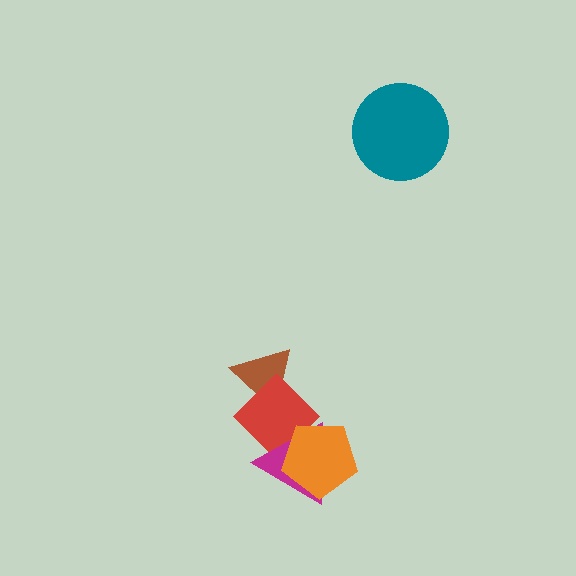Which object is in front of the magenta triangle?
The orange pentagon is in front of the magenta triangle.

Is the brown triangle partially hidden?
Yes, it is partially covered by another shape.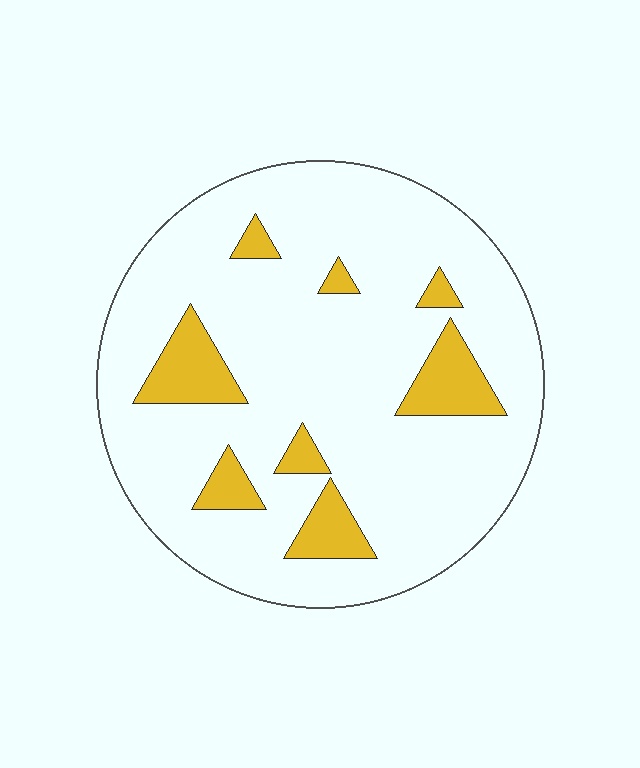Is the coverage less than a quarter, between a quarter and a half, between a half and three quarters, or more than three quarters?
Less than a quarter.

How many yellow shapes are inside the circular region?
8.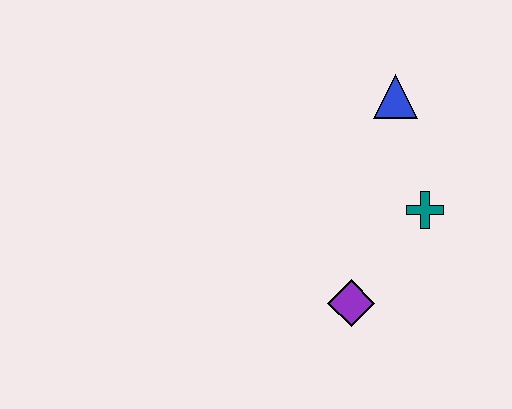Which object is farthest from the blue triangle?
The purple diamond is farthest from the blue triangle.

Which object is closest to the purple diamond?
The teal cross is closest to the purple diamond.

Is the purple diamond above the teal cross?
No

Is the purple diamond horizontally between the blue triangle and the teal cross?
No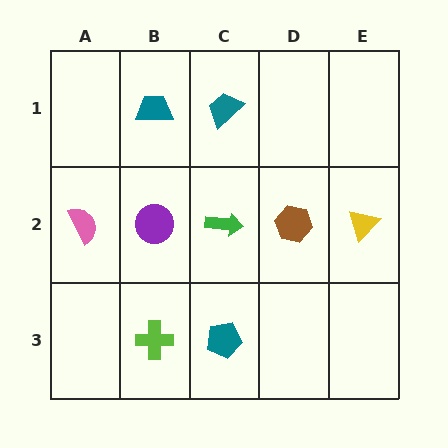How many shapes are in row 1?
2 shapes.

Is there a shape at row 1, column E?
No, that cell is empty.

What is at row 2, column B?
A purple circle.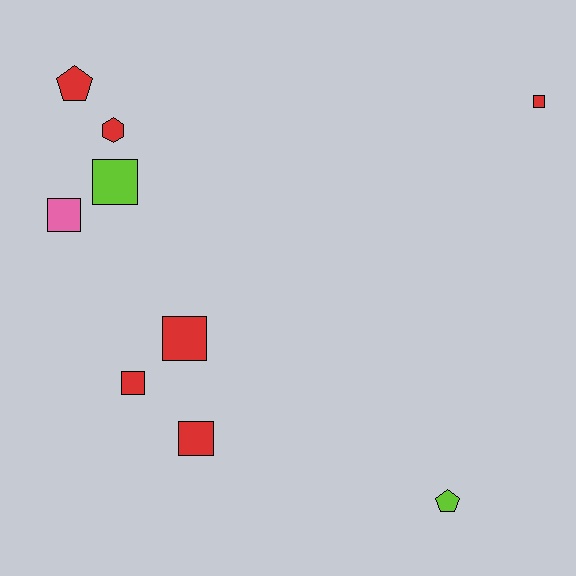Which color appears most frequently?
Red, with 6 objects.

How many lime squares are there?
There is 1 lime square.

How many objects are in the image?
There are 9 objects.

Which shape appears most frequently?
Square, with 6 objects.